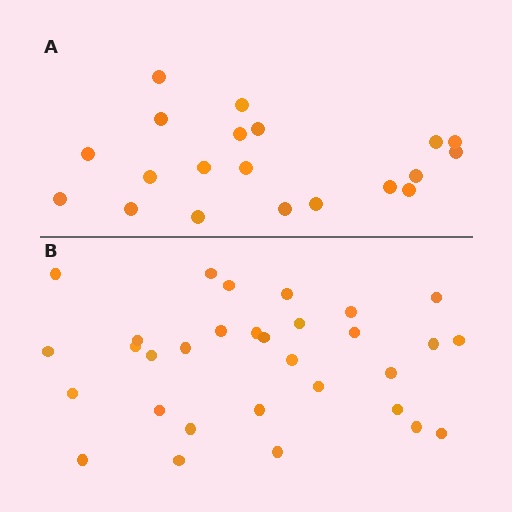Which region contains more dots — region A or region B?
Region B (the bottom region) has more dots.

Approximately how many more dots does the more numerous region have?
Region B has roughly 12 or so more dots than region A.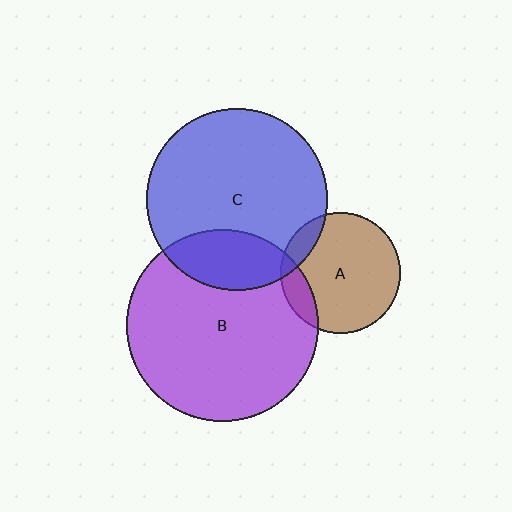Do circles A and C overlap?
Yes.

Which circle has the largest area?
Circle B (purple).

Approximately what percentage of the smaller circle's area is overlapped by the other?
Approximately 10%.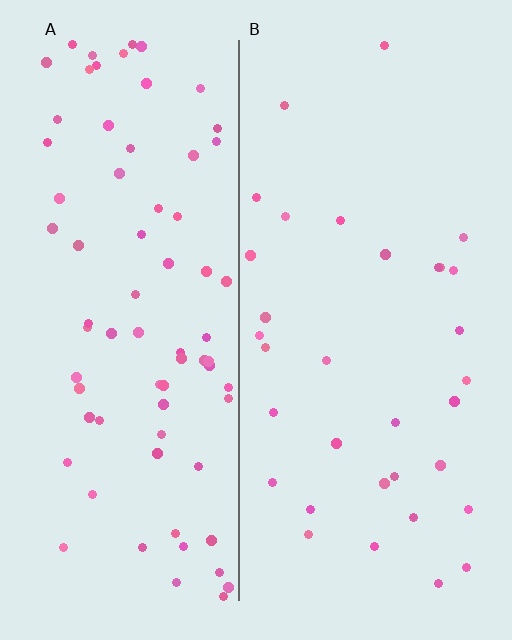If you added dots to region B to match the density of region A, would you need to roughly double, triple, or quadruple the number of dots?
Approximately double.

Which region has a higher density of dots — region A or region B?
A (the left).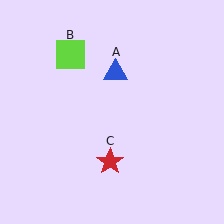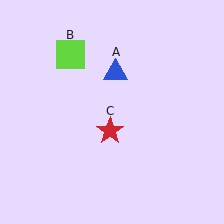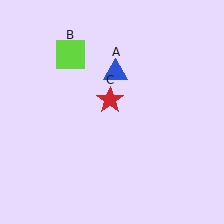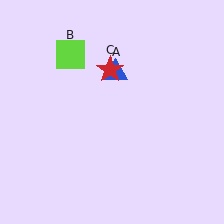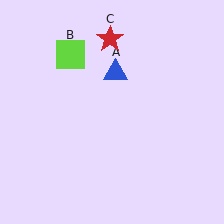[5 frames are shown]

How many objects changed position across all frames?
1 object changed position: red star (object C).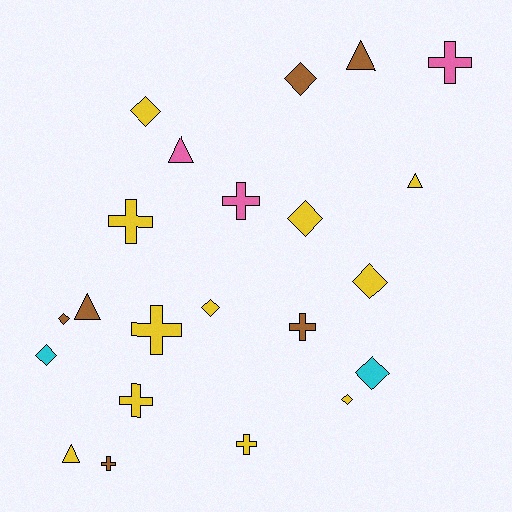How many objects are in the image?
There are 22 objects.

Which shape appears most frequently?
Diamond, with 9 objects.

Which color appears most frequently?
Yellow, with 11 objects.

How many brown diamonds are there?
There are 2 brown diamonds.